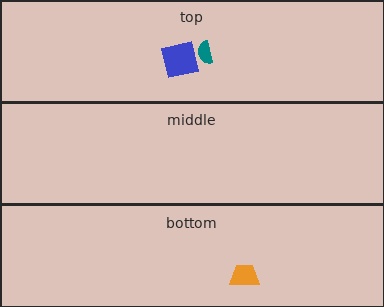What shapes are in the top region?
The blue square, the teal semicircle.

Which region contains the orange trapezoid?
The bottom region.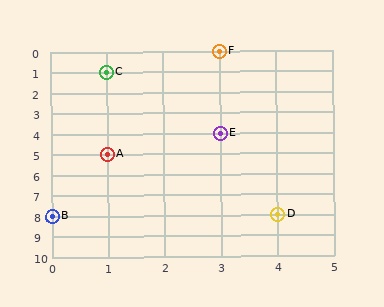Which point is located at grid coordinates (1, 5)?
Point A is at (1, 5).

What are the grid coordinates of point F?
Point F is at grid coordinates (3, 0).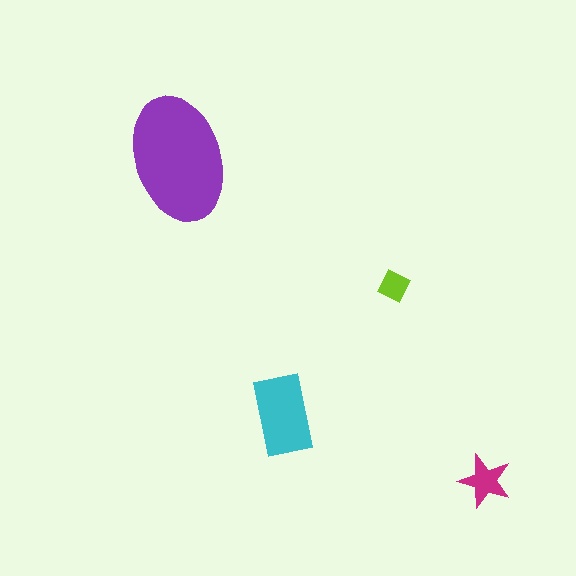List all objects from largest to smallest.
The purple ellipse, the cyan rectangle, the magenta star, the lime diamond.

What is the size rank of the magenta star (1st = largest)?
3rd.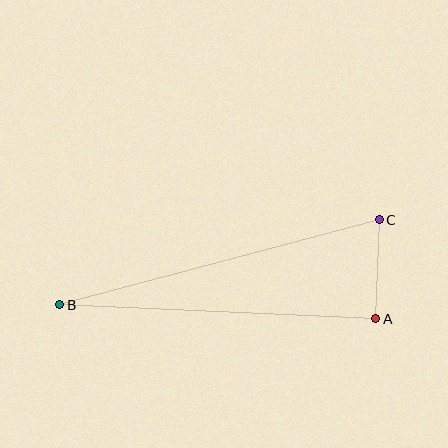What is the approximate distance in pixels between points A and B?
The distance between A and B is approximately 316 pixels.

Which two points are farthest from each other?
Points B and C are farthest from each other.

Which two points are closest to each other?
Points A and C are closest to each other.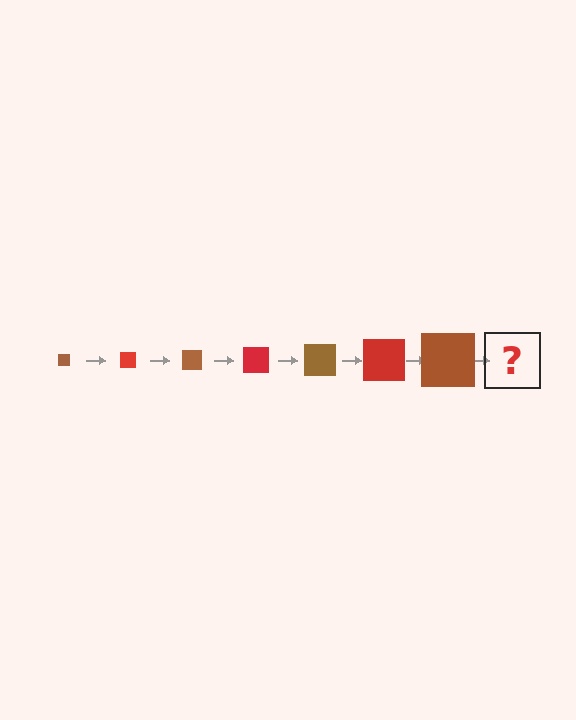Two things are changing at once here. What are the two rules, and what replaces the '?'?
The two rules are that the square grows larger each step and the color cycles through brown and red. The '?' should be a red square, larger than the previous one.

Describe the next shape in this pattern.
It should be a red square, larger than the previous one.